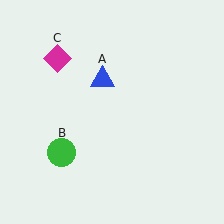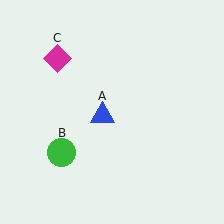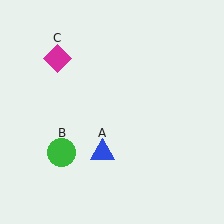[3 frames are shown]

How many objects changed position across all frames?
1 object changed position: blue triangle (object A).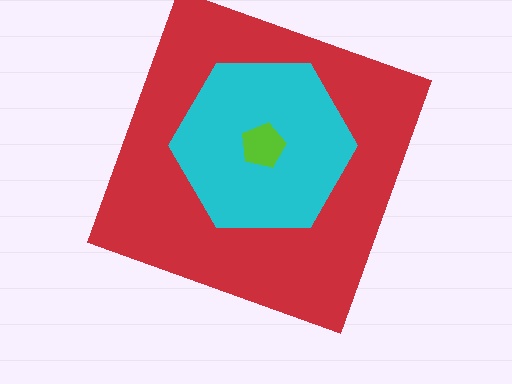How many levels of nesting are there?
3.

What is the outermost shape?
The red square.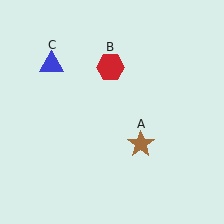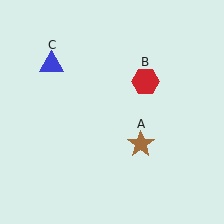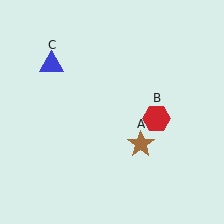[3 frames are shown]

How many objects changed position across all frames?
1 object changed position: red hexagon (object B).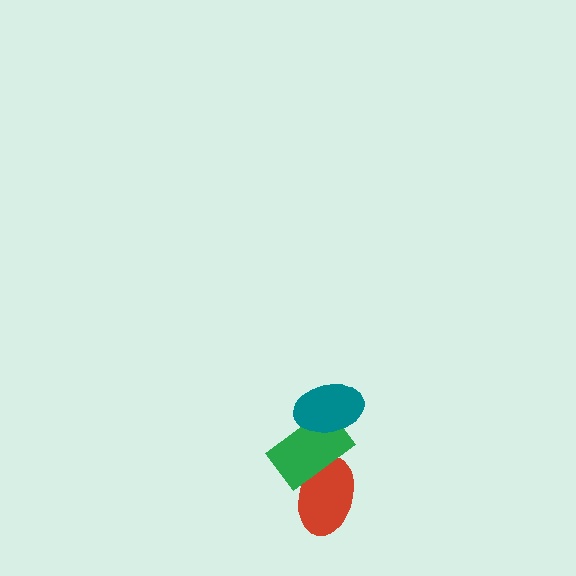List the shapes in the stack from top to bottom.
From top to bottom: the teal ellipse, the green rectangle, the red ellipse.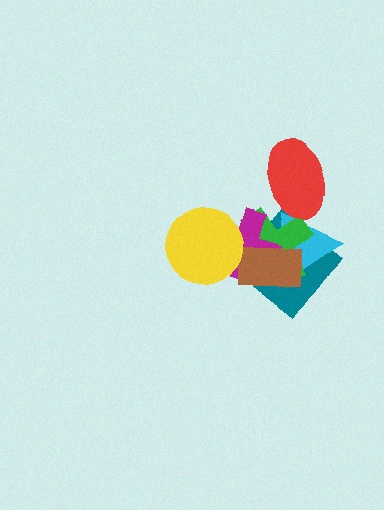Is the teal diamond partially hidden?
Yes, it is partially covered by another shape.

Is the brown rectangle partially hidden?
No, no other shape covers it.